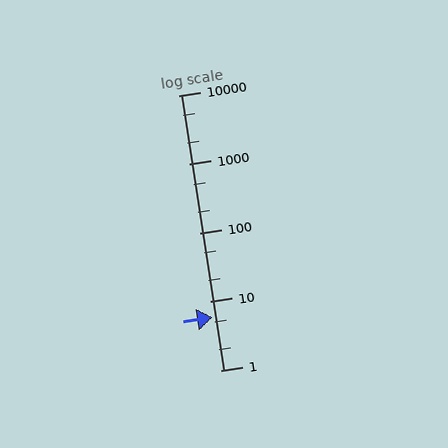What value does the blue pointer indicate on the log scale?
The pointer indicates approximately 5.8.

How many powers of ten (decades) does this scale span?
The scale spans 4 decades, from 1 to 10000.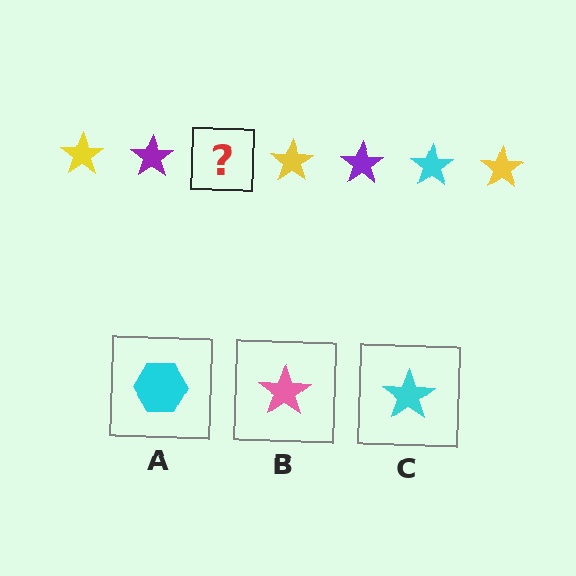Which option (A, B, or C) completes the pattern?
C.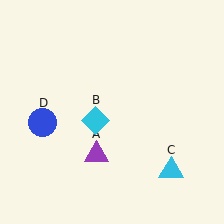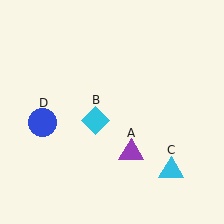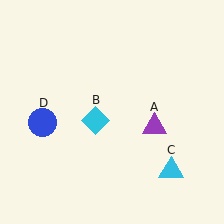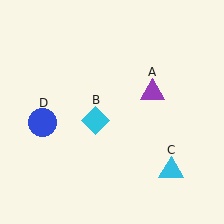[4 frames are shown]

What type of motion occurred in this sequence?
The purple triangle (object A) rotated counterclockwise around the center of the scene.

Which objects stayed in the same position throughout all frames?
Cyan diamond (object B) and cyan triangle (object C) and blue circle (object D) remained stationary.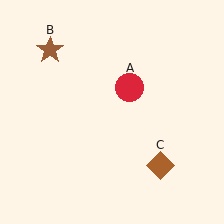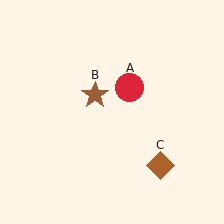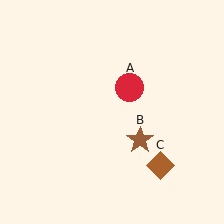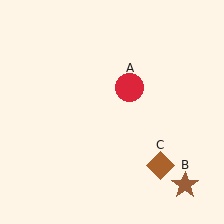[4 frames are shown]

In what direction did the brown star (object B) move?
The brown star (object B) moved down and to the right.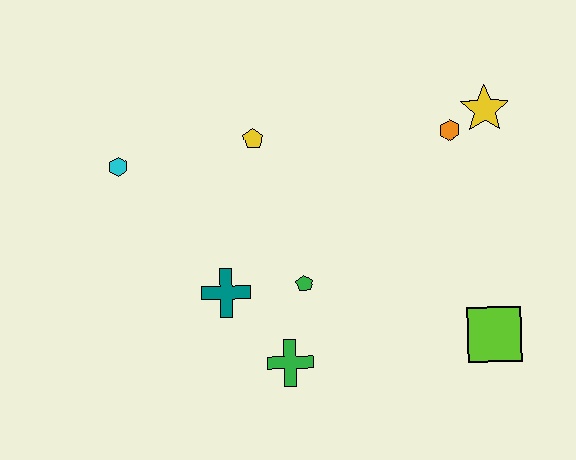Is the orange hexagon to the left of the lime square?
Yes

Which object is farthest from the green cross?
The yellow star is farthest from the green cross.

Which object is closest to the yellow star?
The orange hexagon is closest to the yellow star.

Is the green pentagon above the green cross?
Yes